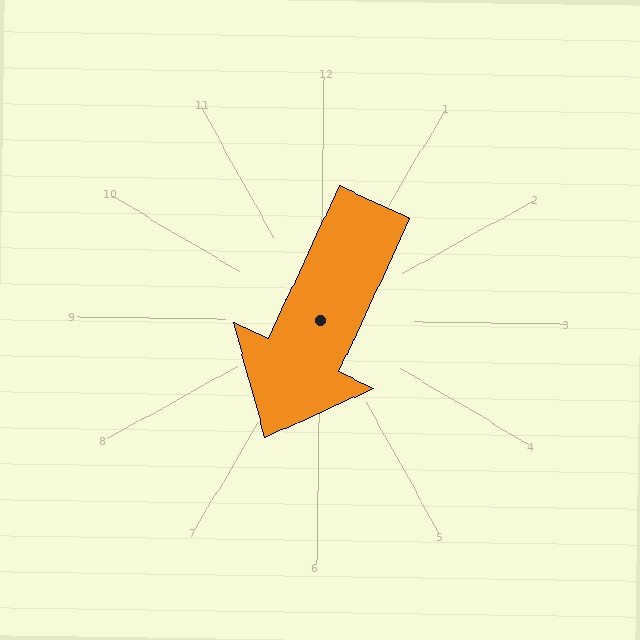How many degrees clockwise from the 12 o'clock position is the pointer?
Approximately 204 degrees.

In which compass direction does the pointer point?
Southwest.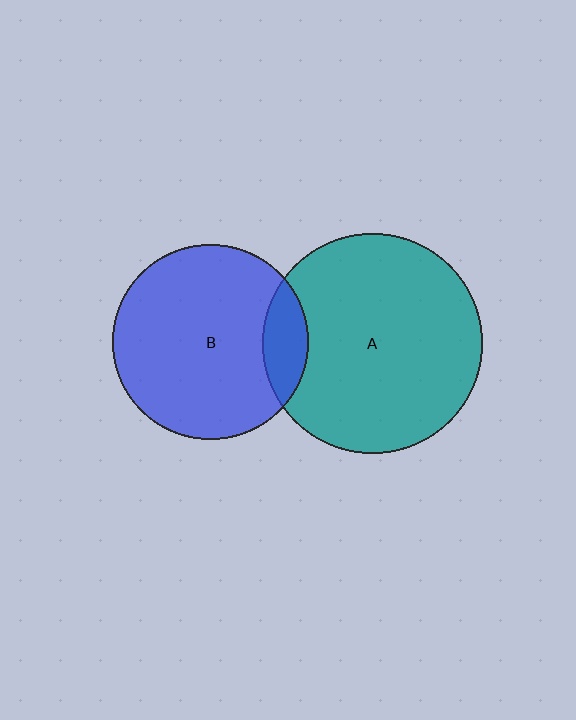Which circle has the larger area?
Circle A (teal).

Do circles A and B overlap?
Yes.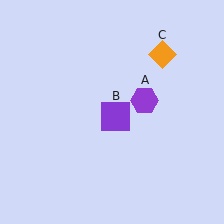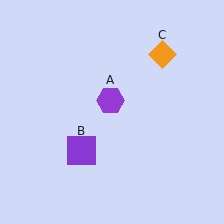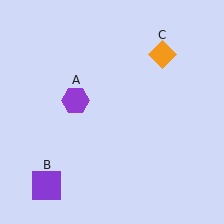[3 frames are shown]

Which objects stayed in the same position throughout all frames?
Orange diamond (object C) remained stationary.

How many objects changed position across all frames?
2 objects changed position: purple hexagon (object A), purple square (object B).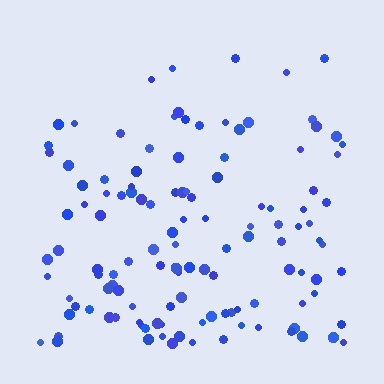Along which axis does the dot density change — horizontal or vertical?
Vertical.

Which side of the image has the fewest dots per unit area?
The top.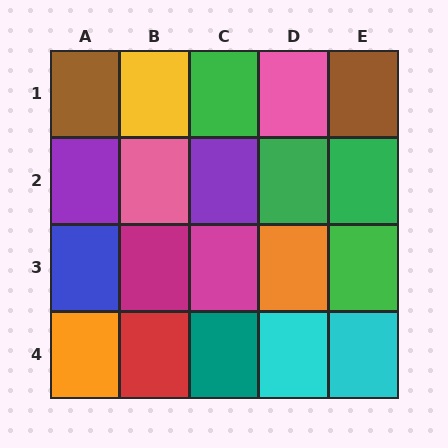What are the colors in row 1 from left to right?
Brown, yellow, green, pink, brown.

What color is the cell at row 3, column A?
Blue.